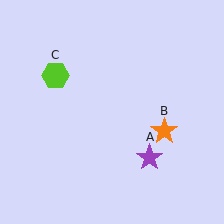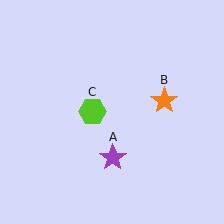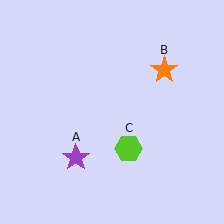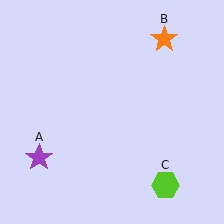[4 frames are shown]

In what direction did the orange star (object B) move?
The orange star (object B) moved up.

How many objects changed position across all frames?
3 objects changed position: purple star (object A), orange star (object B), lime hexagon (object C).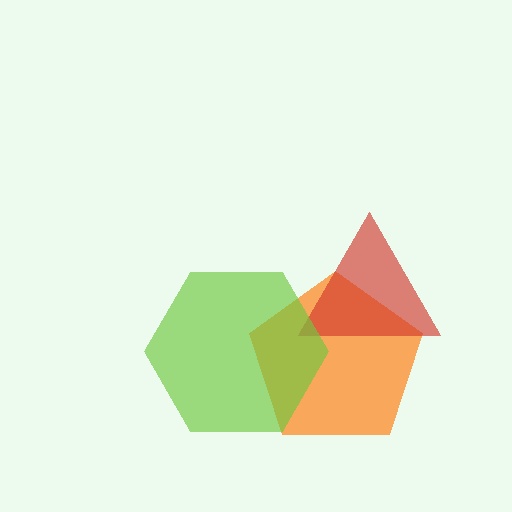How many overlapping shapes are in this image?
There are 3 overlapping shapes in the image.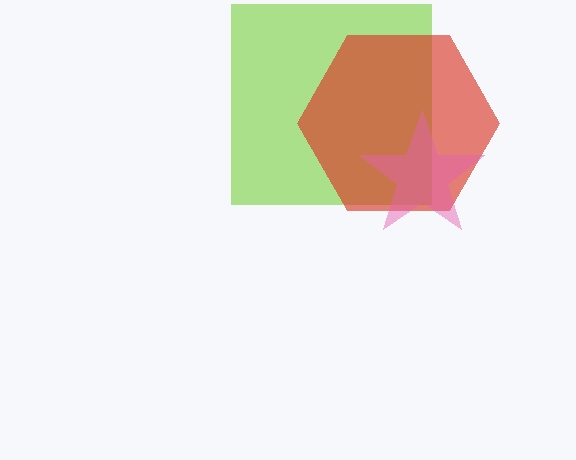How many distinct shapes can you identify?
There are 3 distinct shapes: a lime square, a red hexagon, a pink star.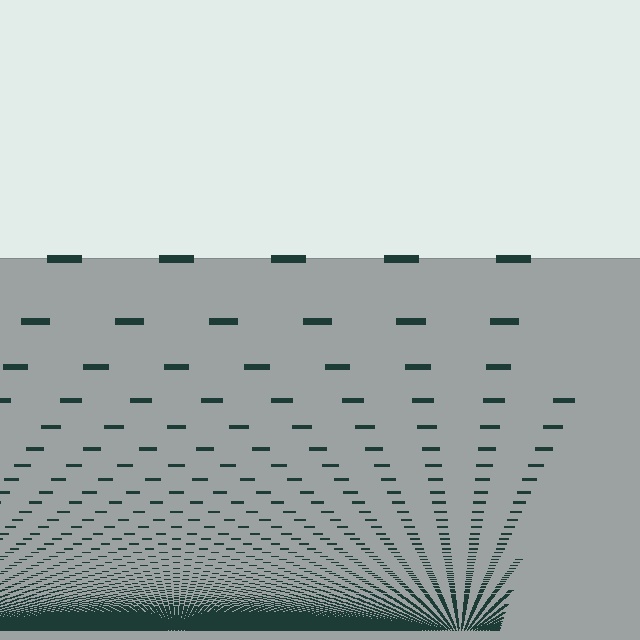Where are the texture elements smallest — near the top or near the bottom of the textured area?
Near the bottom.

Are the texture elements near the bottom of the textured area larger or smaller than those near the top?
Smaller. The gradient is inverted — elements near the bottom are smaller and denser.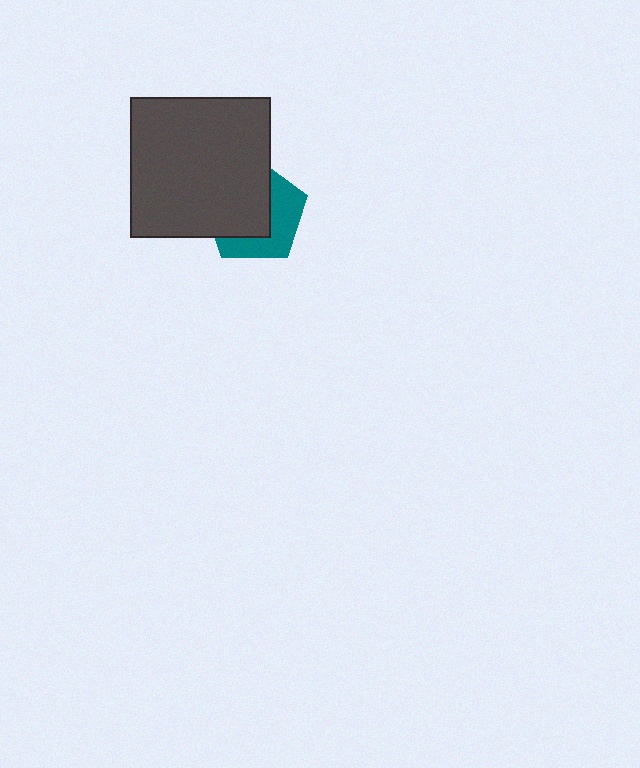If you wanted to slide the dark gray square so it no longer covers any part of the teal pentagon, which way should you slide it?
Slide it toward the upper-left — that is the most direct way to separate the two shapes.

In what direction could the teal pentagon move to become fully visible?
The teal pentagon could move toward the lower-right. That would shift it out from behind the dark gray square entirely.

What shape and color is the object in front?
The object in front is a dark gray square.